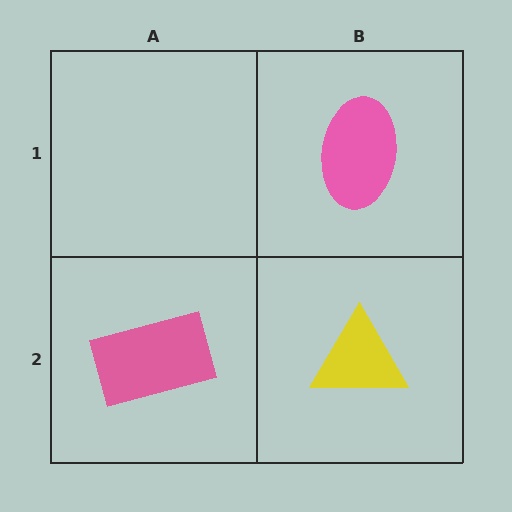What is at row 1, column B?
A pink ellipse.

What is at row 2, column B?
A yellow triangle.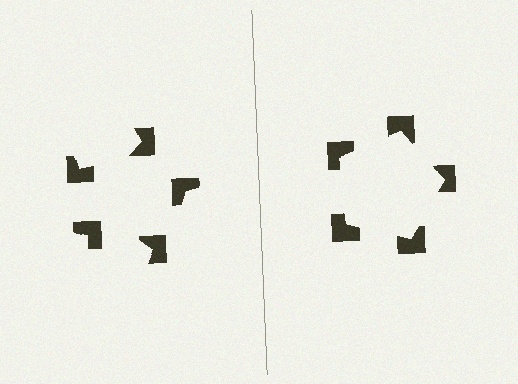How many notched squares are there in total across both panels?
10 — 5 on each side.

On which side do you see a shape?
An illusory pentagon appears on the right side. On the left side the wedge cuts are rotated, so no coherent shape forms.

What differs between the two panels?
The notched squares are positioned identically on both sides; only the wedge orientations differ. On the right they align to a pentagon; on the left they are misaligned.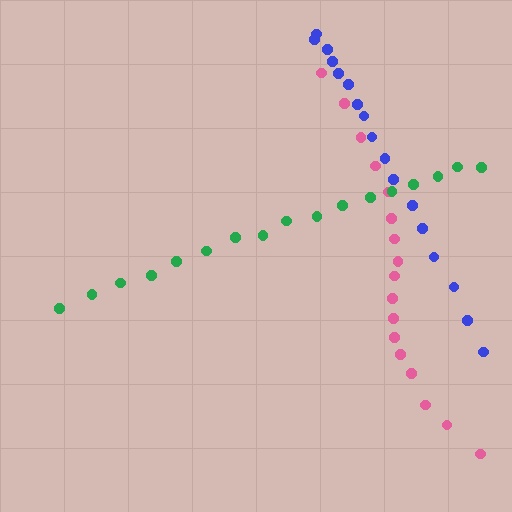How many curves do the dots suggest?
There are 3 distinct paths.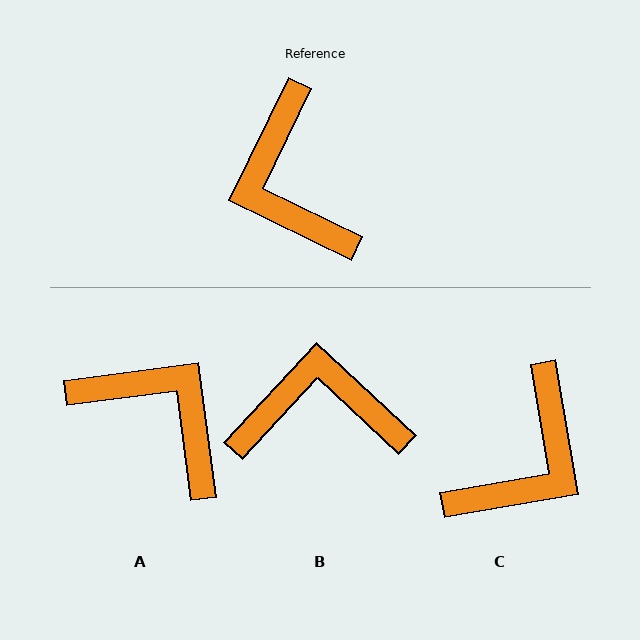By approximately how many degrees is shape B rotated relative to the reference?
Approximately 107 degrees clockwise.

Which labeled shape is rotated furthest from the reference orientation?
A, about 147 degrees away.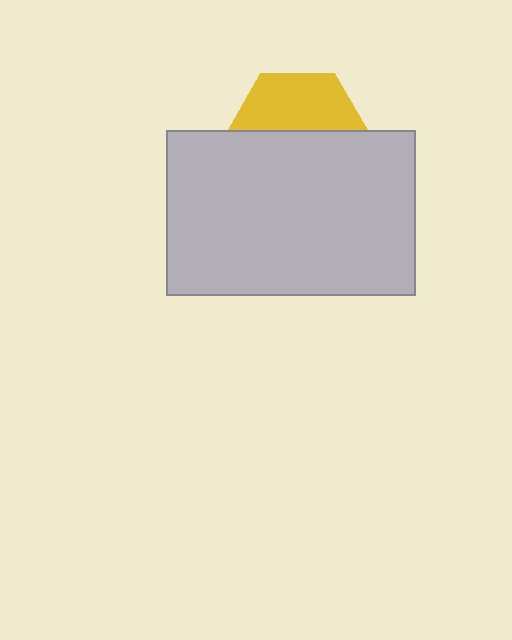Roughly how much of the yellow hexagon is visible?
A small part of it is visible (roughly 41%).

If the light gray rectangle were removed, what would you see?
You would see the complete yellow hexagon.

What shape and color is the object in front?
The object in front is a light gray rectangle.